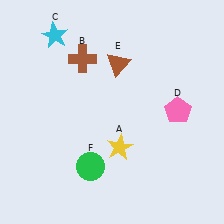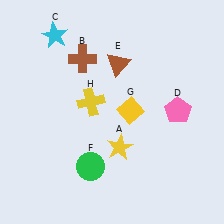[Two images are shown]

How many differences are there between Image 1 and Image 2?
There are 2 differences between the two images.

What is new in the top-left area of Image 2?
A yellow cross (H) was added in the top-left area of Image 2.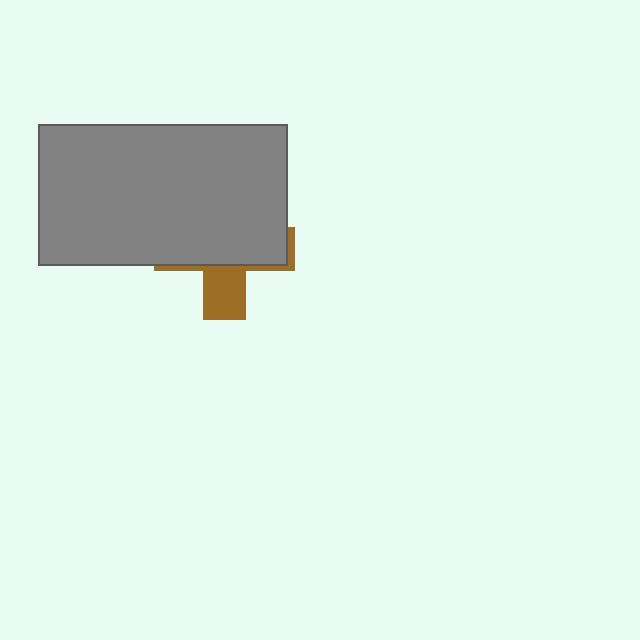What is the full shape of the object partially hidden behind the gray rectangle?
The partially hidden object is a brown cross.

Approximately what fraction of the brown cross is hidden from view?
Roughly 69% of the brown cross is hidden behind the gray rectangle.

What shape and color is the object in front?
The object in front is a gray rectangle.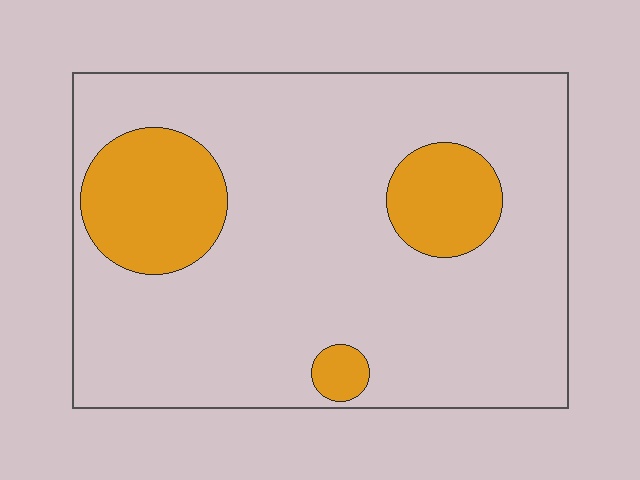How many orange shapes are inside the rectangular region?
3.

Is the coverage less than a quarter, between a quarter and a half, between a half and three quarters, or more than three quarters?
Less than a quarter.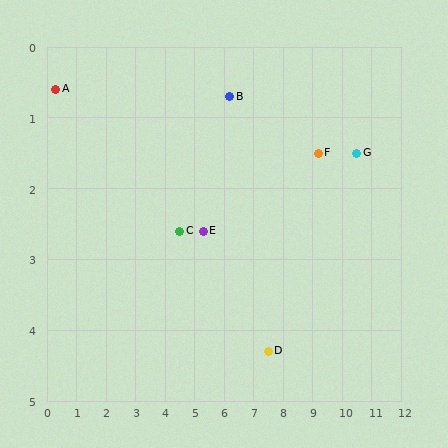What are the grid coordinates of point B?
Point B is at approximately (6.2, 0.7).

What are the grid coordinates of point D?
Point D is at approximately (7.5, 4.3).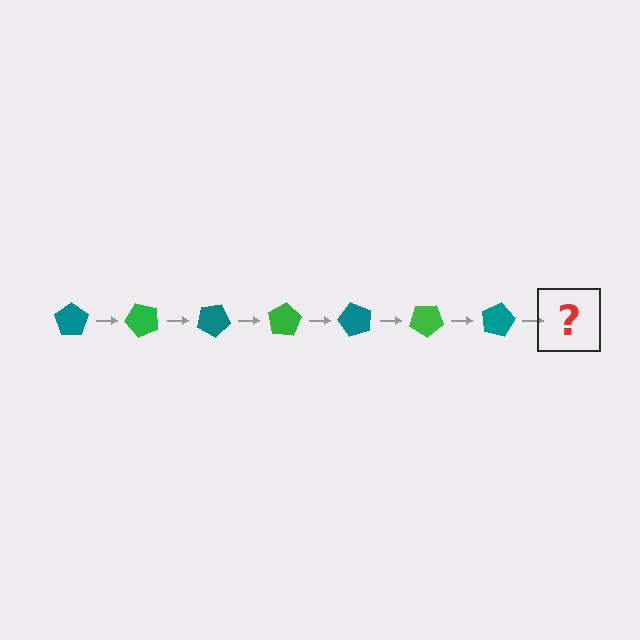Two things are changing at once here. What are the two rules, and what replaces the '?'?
The two rules are that it rotates 50 degrees each step and the color cycles through teal and green. The '?' should be a green pentagon, rotated 350 degrees from the start.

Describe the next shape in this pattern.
It should be a green pentagon, rotated 350 degrees from the start.